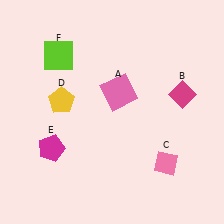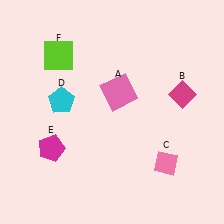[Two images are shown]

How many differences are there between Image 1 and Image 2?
There is 1 difference between the two images.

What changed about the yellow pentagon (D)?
In Image 1, D is yellow. In Image 2, it changed to cyan.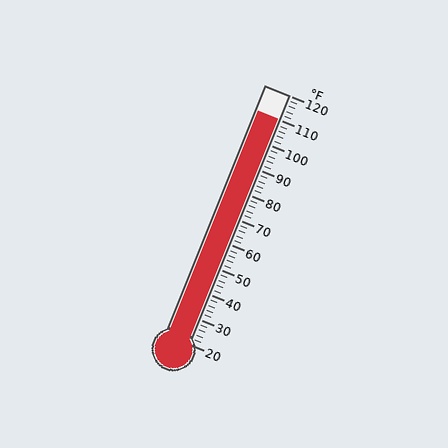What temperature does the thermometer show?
The thermometer shows approximately 110°F.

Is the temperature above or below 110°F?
The temperature is at 110°F.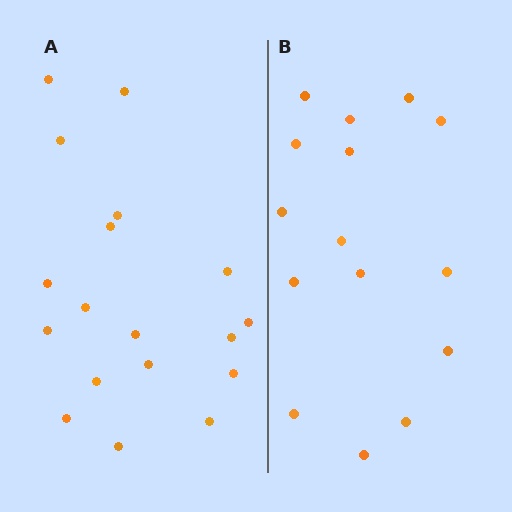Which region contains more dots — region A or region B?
Region A (the left region) has more dots.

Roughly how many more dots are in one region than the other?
Region A has just a few more — roughly 2 or 3 more dots than region B.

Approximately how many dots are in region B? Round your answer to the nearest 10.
About 20 dots. (The exact count is 15, which rounds to 20.)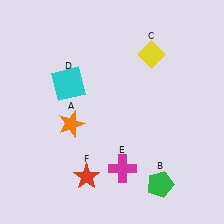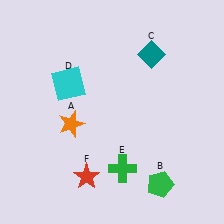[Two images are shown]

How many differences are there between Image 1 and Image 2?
There are 2 differences between the two images.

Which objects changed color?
C changed from yellow to teal. E changed from magenta to green.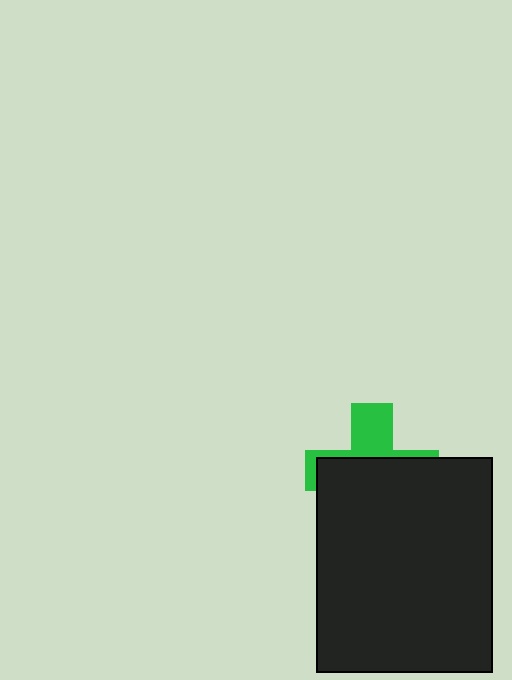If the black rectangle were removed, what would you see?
You would see the complete green cross.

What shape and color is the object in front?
The object in front is a black rectangle.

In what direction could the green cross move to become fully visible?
The green cross could move up. That would shift it out from behind the black rectangle entirely.